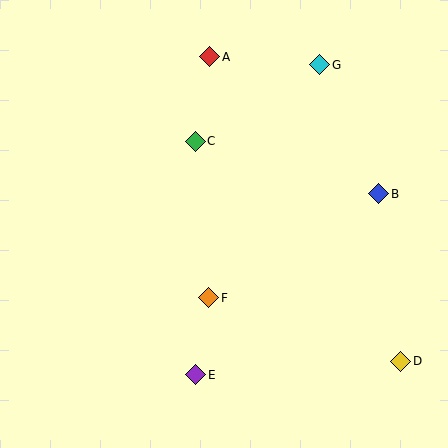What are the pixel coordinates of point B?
Point B is at (379, 194).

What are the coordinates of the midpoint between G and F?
The midpoint between G and F is at (264, 181).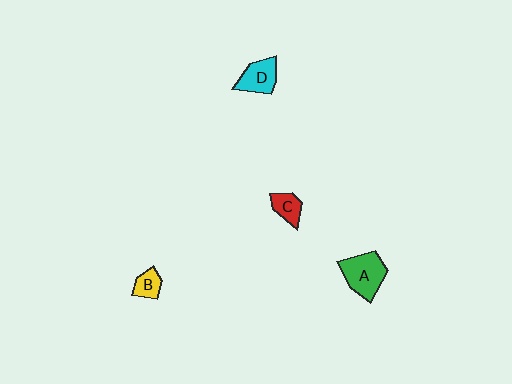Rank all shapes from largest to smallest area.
From largest to smallest: A (green), D (cyan), C (red), B (yellow).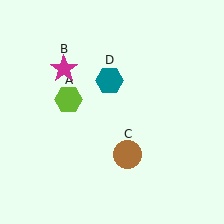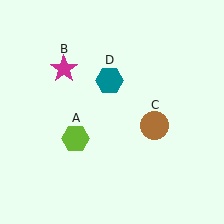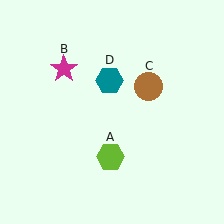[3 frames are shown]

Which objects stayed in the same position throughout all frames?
Magenta star (object B) and teal hexagon (object D) remained stationary.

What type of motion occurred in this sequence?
The lime hexagon (object A), brown circle (object C) rotated counterclockwise around the center of the scene.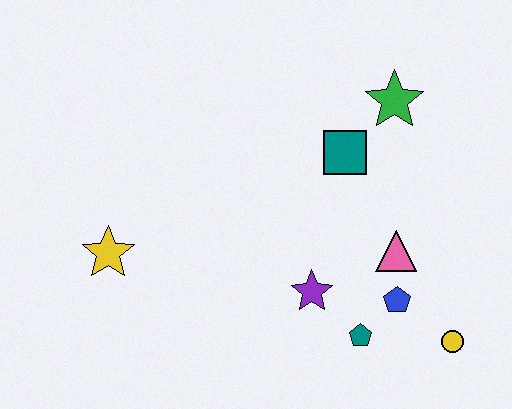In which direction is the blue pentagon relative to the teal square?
The blue pentagon is below the teal square.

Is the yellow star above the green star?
No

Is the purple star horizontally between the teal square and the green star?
No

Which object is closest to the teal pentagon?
The blue pentagon is closest to the teal pentagon.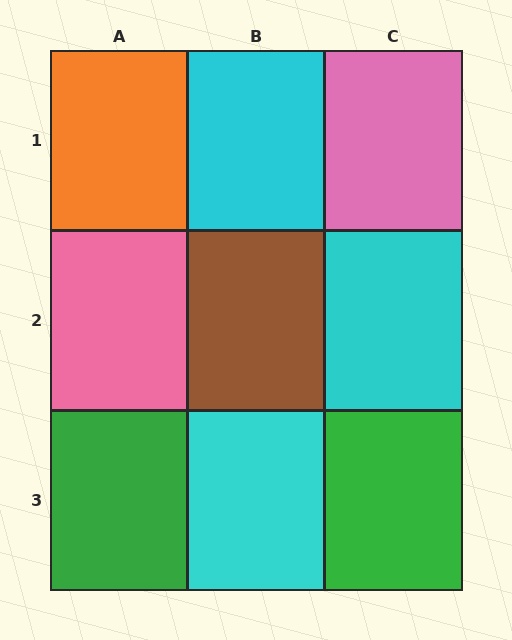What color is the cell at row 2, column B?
Brown.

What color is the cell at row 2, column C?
Cyan.